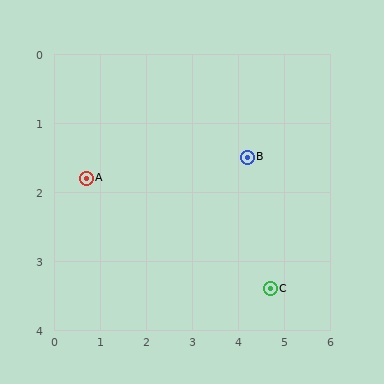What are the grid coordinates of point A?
Point A is at approximately (0.7, 1.8).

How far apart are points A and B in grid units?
Points A and B are about 3.5 grid units apart.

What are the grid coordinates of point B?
Point B is at approximately (4.2, 1.5).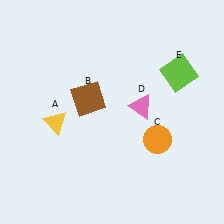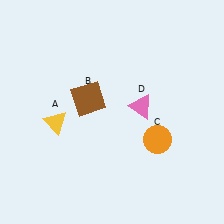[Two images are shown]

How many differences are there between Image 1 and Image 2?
There is 1 difference between the two images.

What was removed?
The lime square (E) was removed in Image 2.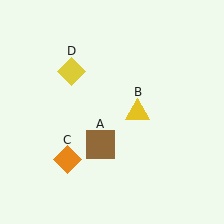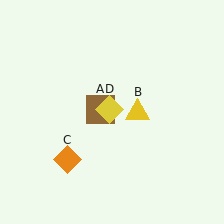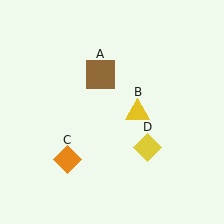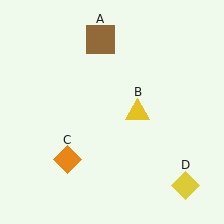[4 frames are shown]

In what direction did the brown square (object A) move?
The brown square (object A) moved up.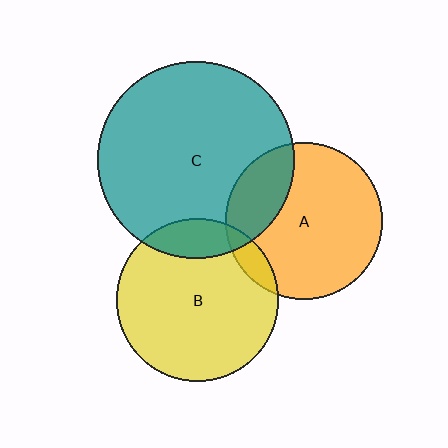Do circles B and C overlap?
Yes.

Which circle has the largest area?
Circle C (teal).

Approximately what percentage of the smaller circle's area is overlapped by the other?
Approximately 15%.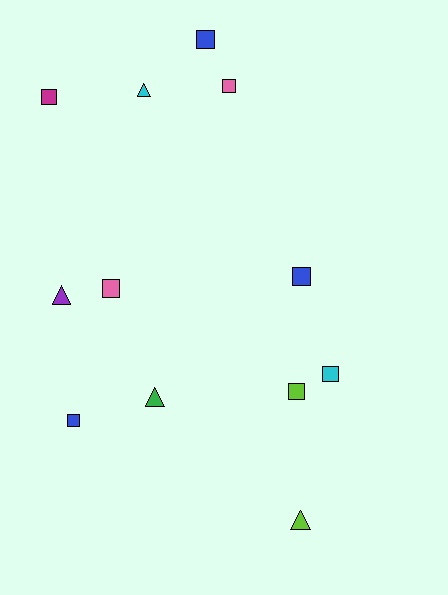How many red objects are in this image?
There are no red objects.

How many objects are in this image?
There are 12 objects.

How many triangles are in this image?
There are 4 triangles.